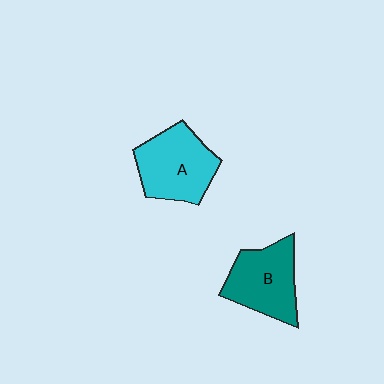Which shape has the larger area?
Shape A (cyan).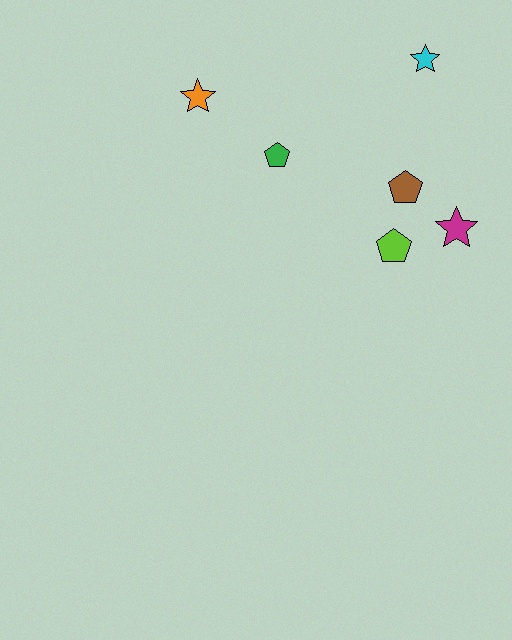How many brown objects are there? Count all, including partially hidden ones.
There is 1 brown object.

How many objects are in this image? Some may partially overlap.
There are 6 objects.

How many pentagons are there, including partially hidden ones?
There are 3 pentagons.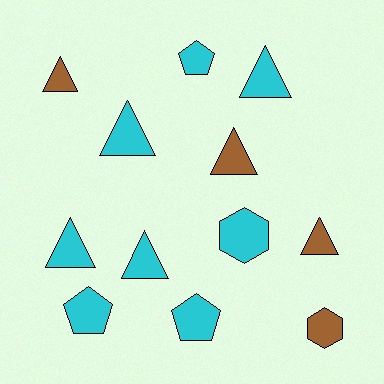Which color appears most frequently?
Cyan, with 8 objects.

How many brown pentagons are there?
There are no brown pentagons.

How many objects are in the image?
There are 12 objects.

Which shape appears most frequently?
Triangle, with 7 objects.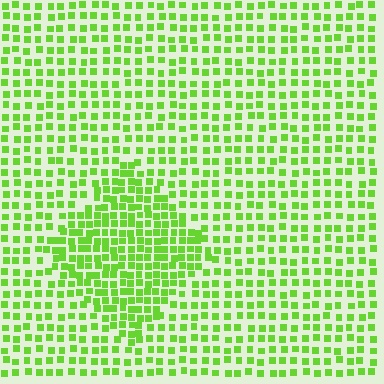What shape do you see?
I see a diamond.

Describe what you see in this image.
The image contains small lime elements arranged at two different densities. A diamond-shaped region is visible where the elements are more densely packed than the surrounding area.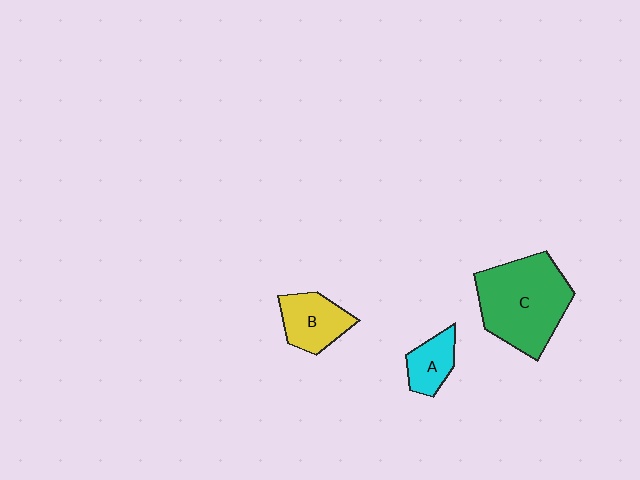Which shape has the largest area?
Shape C (green).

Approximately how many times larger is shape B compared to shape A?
Approximately 1.4 times.